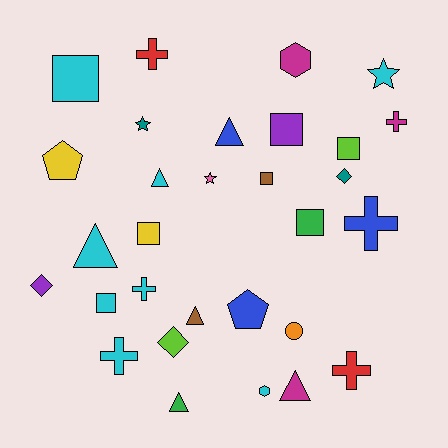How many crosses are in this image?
There are 6 crosses.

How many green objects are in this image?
There are 2 green objects.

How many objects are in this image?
There are 30 objects.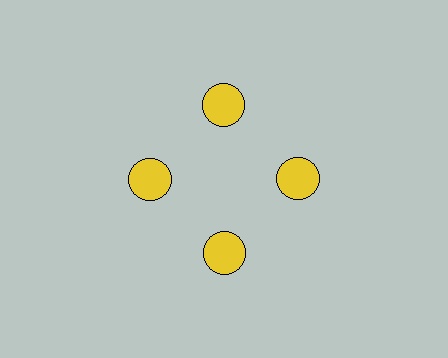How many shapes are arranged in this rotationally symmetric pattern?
There are 4 shapes, arranged in 4 groups of 1.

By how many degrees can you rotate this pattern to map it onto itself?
The pattern maps onto itself every 90 degrees of rotation.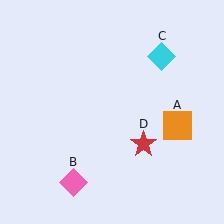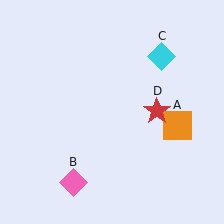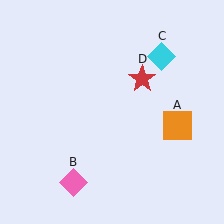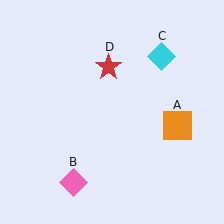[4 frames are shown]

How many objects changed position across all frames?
1 object changed position: red star (object D).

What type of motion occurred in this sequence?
The red star (object D) rotated counterclockwise around the center of the scene.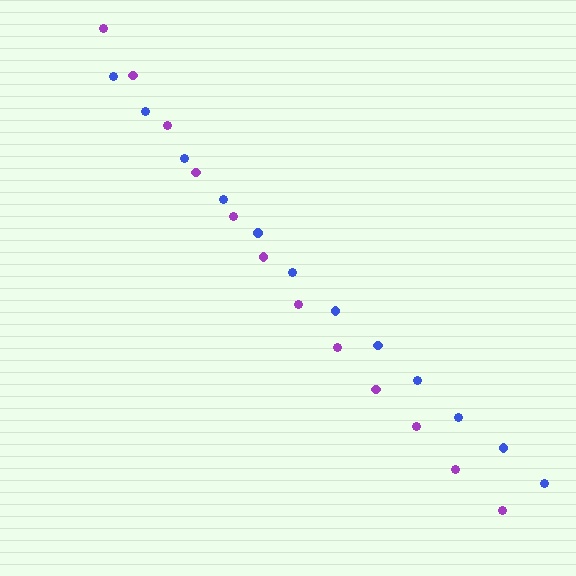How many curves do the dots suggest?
There are 2 distinct paths.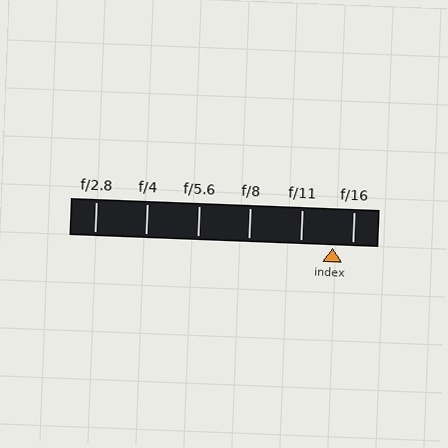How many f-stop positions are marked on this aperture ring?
There are 6 f-stop positions marked.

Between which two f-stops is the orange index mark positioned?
The index mark is between f/11 and f/16.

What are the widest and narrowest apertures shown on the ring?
The widest aperture shown is f/2.8 and the narrowest is f/16.